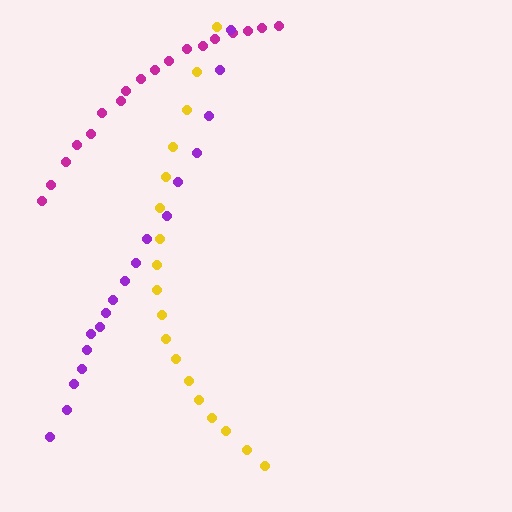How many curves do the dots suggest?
There are 3 distinct paths.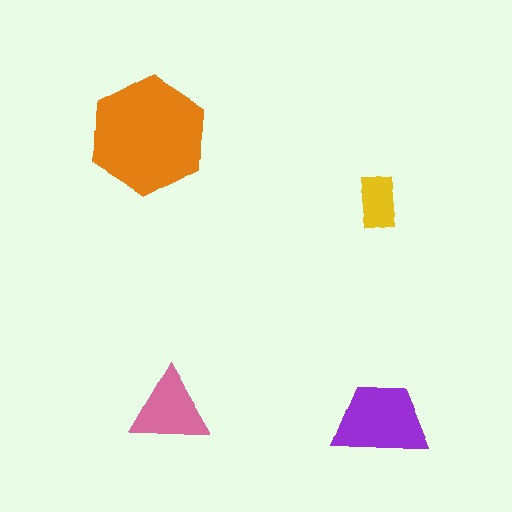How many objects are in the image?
There are 4 objects in the image.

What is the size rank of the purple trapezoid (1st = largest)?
2nd.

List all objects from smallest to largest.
The yellow rectangle, the pink triangle, the purple trapezoid, the orange hexagon.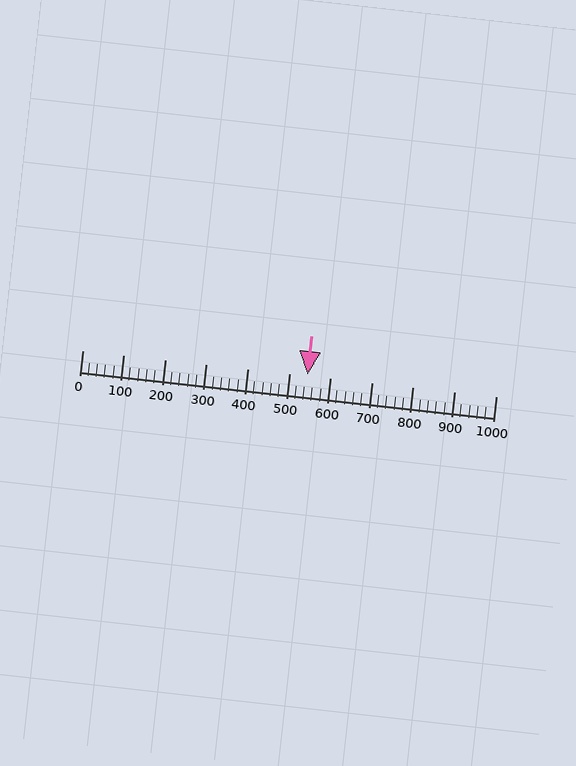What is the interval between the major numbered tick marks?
The major tick marks are spaced 100 units apart.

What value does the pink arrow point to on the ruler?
The pink arrow points to approximately 545.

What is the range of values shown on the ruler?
The ruler shows values from 0 to 1000.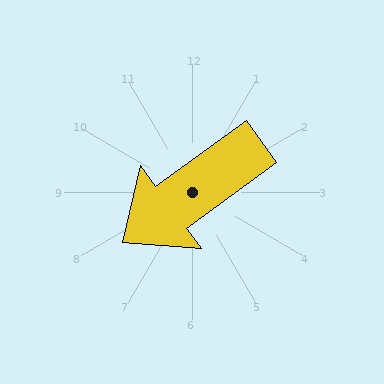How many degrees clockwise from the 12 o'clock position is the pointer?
Approximately 234 degrees.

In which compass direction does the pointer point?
Southwest.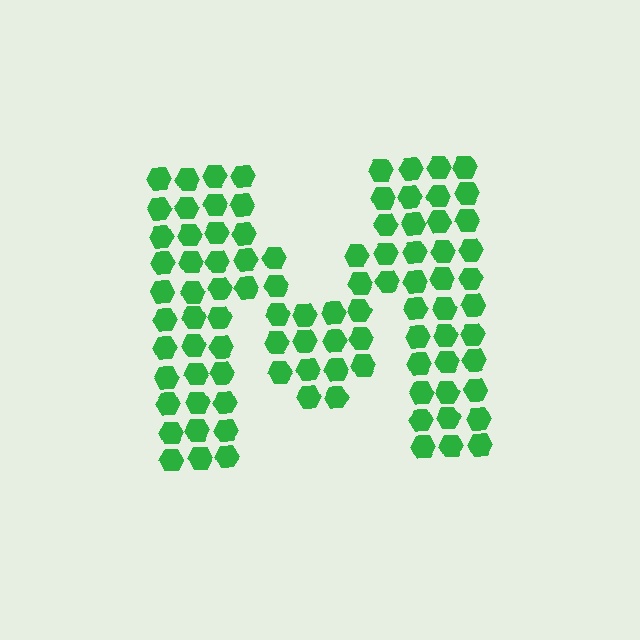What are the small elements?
The small elements are hexagons.